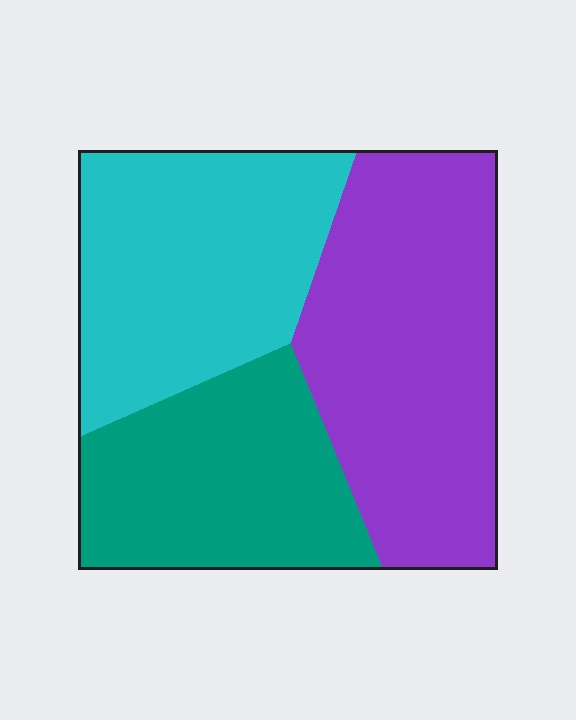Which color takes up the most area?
Purple, at roughly 40%.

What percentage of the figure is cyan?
Cyan covers about 35% of the figure.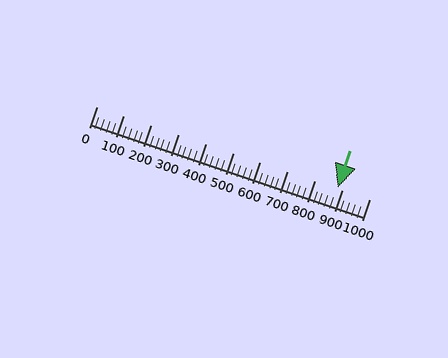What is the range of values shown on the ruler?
The ruler shows values from 0 to 1000.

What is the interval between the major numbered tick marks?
The major tick marks are spaced 100 units apart.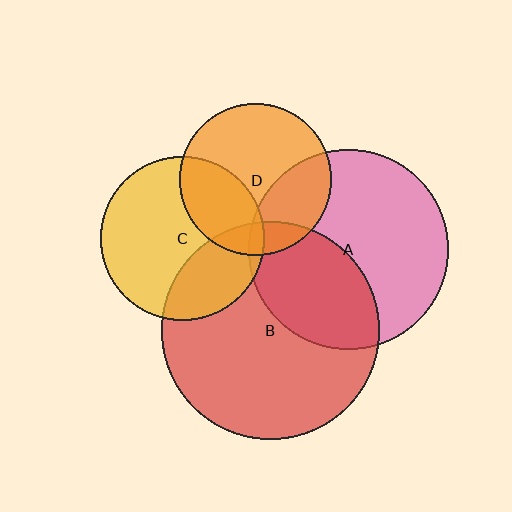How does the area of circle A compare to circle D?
Approximately 1.7 times.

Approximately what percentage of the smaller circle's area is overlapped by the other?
Approximately 30%.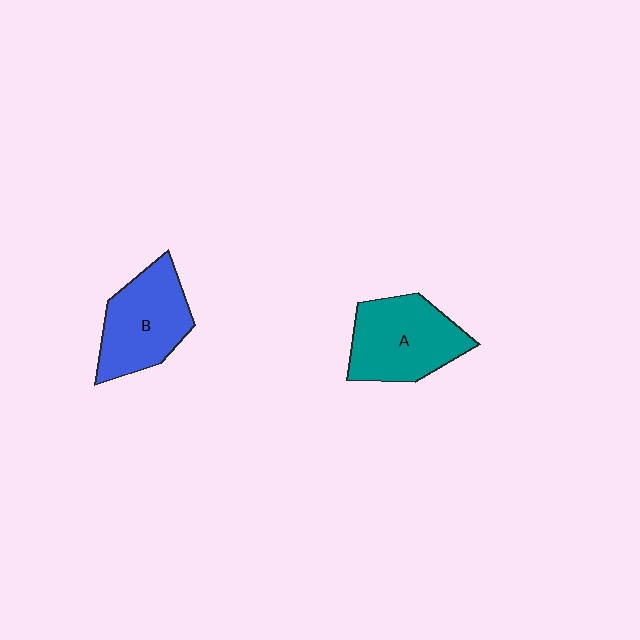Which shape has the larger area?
Shape A (teal).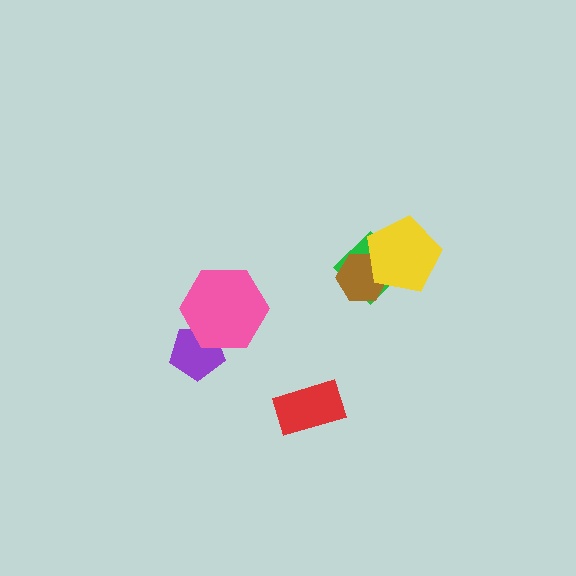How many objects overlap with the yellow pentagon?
2 objects overlap with the yellow pentagon.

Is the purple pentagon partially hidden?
Yes, it is partially covered by another shape.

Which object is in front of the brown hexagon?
The yellow pentagon is in front of the brown hexagon.